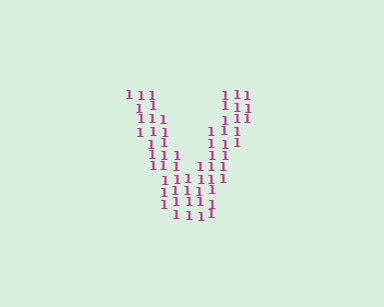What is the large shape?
The large shape is the letter V.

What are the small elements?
The small elements are digit 1's.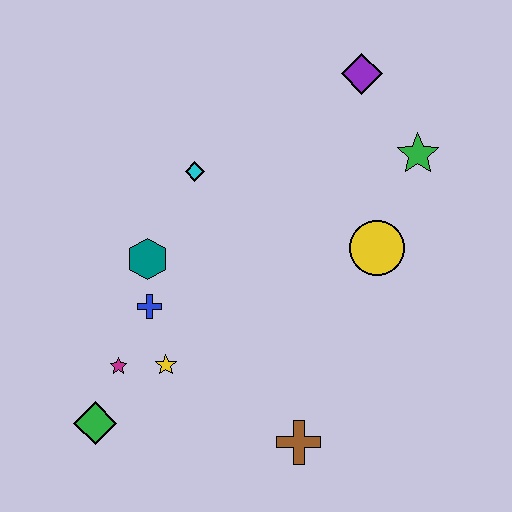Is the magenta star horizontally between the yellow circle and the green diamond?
Yes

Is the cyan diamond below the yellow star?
No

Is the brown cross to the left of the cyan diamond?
No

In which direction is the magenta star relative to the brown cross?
The magenta star is to the left of the brown cross.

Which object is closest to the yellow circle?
The green star is closest to the yellow circle.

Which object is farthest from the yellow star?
The purple diamond is farthest from the yellow star.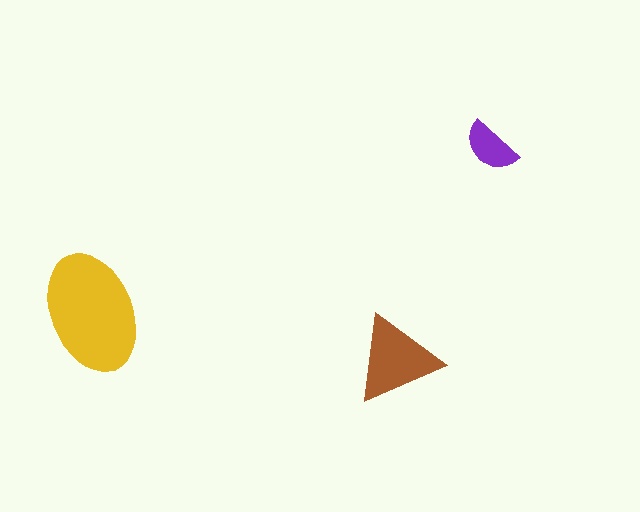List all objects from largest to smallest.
The yellow ellipse, the brown triangle, the purple semicircle.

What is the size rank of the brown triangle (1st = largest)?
2nd.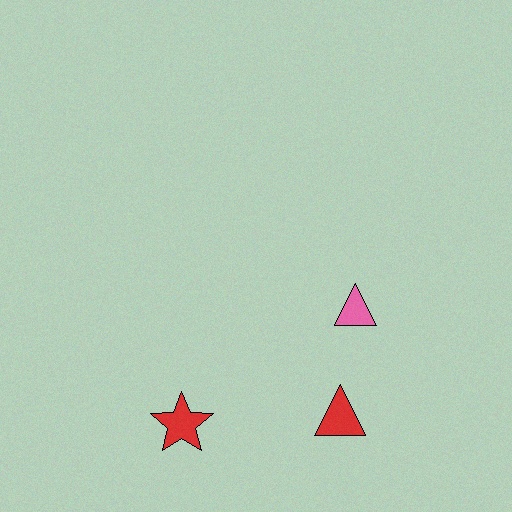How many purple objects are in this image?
There are no purple objects.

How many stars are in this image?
There is 1 star.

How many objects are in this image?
There are 3 objects.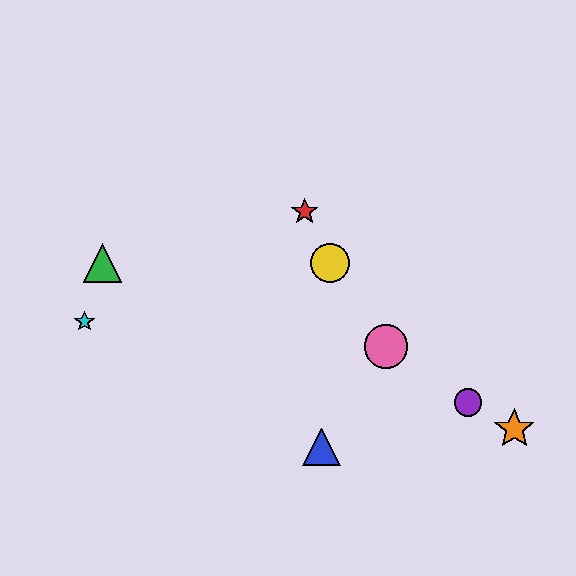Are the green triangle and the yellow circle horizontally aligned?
Yes, both are at y≈263.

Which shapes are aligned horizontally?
The green triangle, the yellow circle are aligned horizontally.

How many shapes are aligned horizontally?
2 shapes (the green triangle, the yellow circle) are aligned horizontally.